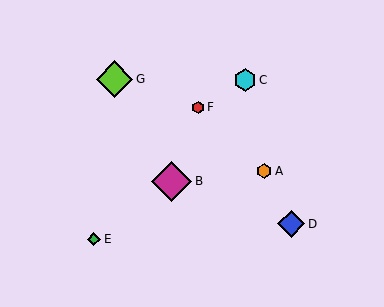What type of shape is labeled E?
Shape E is a green diamond.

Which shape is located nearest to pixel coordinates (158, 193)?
The magenta diamond (labeled B) at (172, 181) is nearest to that location.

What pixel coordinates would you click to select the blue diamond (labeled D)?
Click at (291, 224) to select the blue diamond D.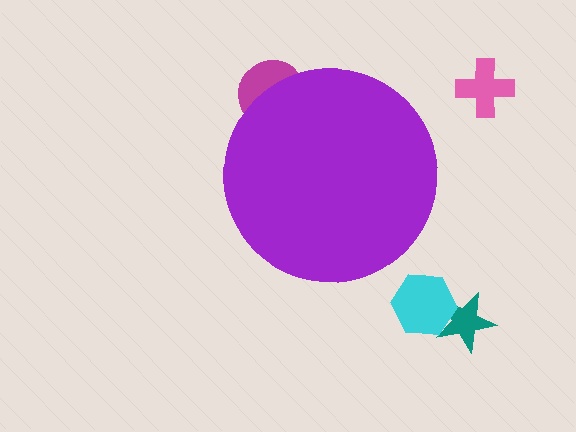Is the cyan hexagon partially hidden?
No, the cyan hexagon is fully visible.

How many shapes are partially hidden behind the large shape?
1 shape is partially hidden.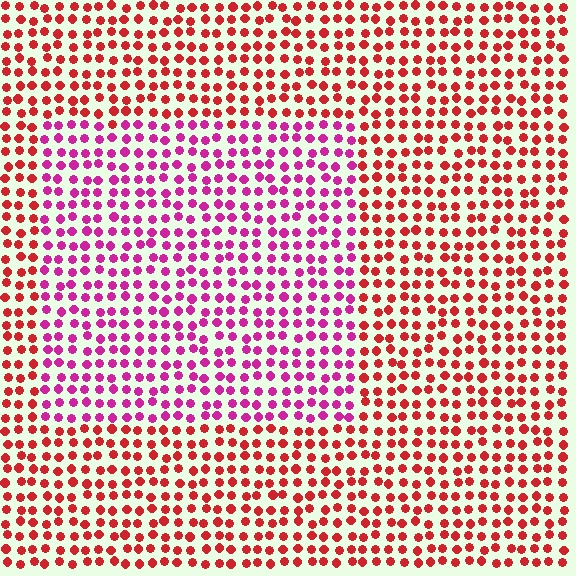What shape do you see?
I see a rectangle.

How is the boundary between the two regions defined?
The boundary is defined purely by a slight shift in hue (about 40 degrees). Spacing, size, and orientation are identical on both sides.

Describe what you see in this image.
The image is filled with small red elements in a uniform arrangement. A rectangle-shaped region is visible where the elements are tinted to a slightly different hue, forming a subtle color boundary.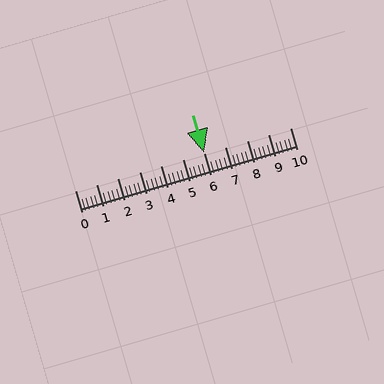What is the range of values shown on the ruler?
The ruler shows values from 0 to 10.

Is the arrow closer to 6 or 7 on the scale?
The arrow is closer to 6.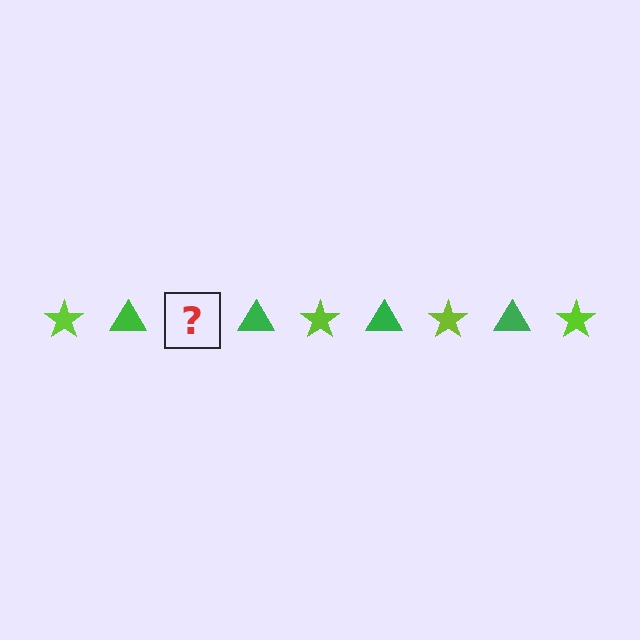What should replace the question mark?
The question mark should be replaced with a lime star.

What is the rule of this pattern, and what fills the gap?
The rule is that the pattern alternates between lime star and green triangle. The gap should be filled with a lime star.